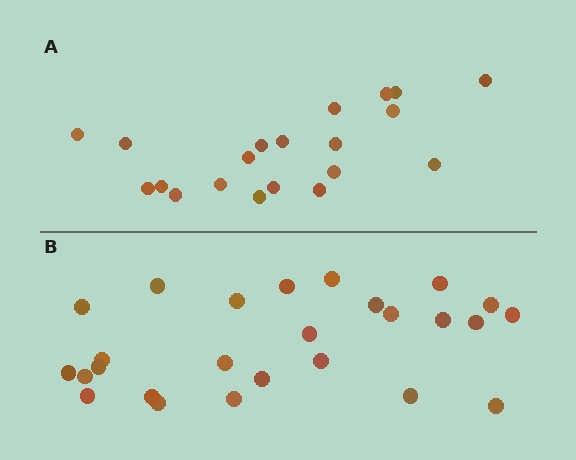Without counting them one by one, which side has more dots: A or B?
Region B (the bottom region) has more dots.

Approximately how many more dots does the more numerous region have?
Region B has about 6 more dots than region A.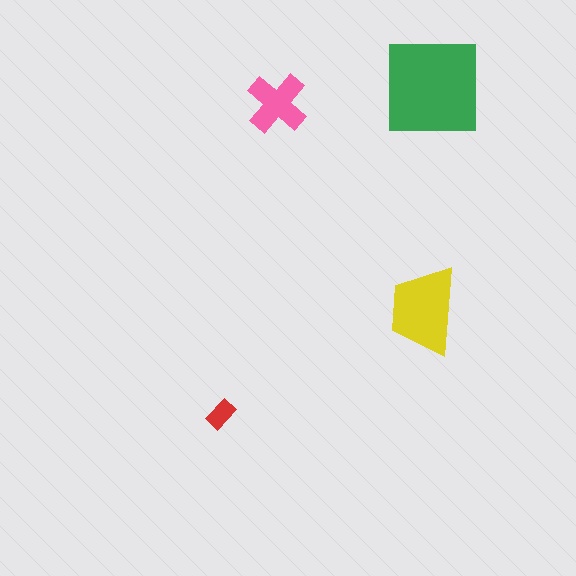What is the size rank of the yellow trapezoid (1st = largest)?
2nd.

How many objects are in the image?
There are 4 objects in the image.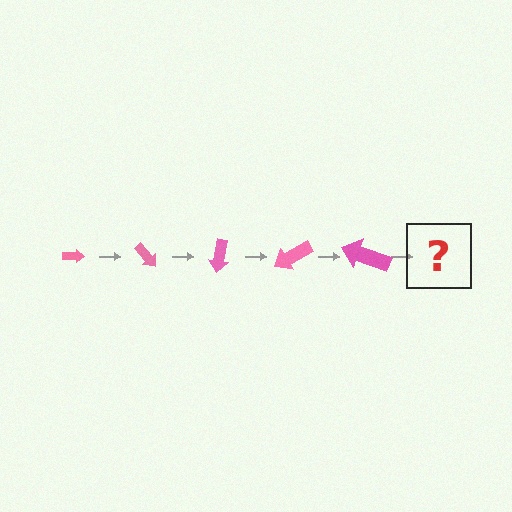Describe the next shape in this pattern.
It should be an arrow, larger than the previous one and rotated 250 degrees from the start.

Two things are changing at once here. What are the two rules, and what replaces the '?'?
The two rules are that the arrow grows larger each step and it rotates 50 degrees each step. The '?' should be an arrow, larger than the previous one and rotated 250 degrees from the start.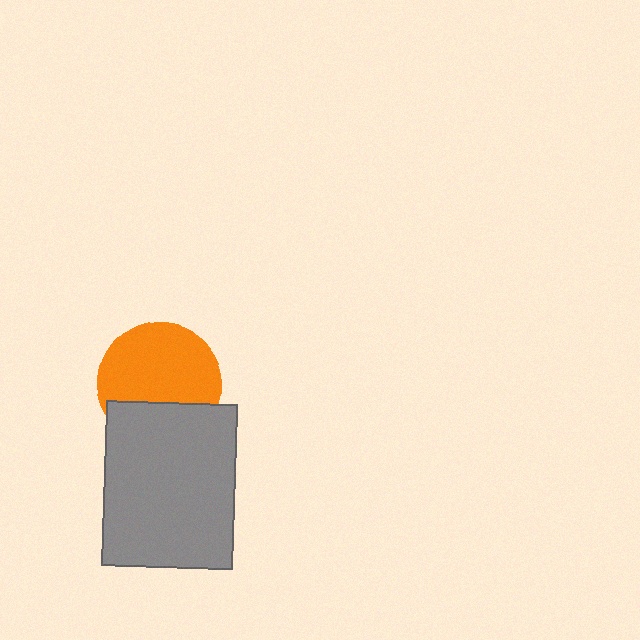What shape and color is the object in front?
The object in front is a gray rectangle.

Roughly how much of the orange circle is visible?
Most of it is visible (roughly 69%).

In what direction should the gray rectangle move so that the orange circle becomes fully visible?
The gray rectangle should move down. That is the shortest direction to clear the overlap and leave the orange circle fully visible.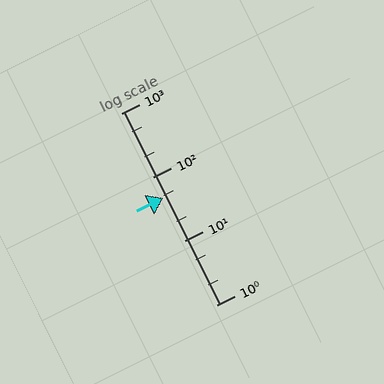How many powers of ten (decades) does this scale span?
The scale spans 3 decades, from 1 to 1000.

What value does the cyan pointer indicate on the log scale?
The pointer indicates approximately 47.